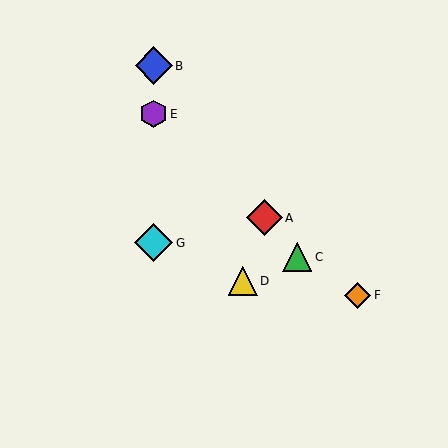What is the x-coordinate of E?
Object E is at x≈154.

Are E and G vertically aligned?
Yes, both are at x≈154.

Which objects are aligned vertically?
Objects B, E, G are aligned vertically.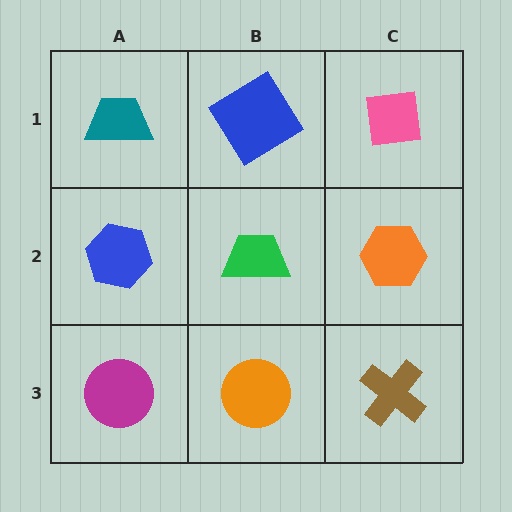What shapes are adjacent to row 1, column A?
A blue hexagon (row 2, column A), a blue diamond (row 1, column B).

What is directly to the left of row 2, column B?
A blue hexagon.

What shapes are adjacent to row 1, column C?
An orange hexagon (row 2, column C), a blue diamond (row 1, column B).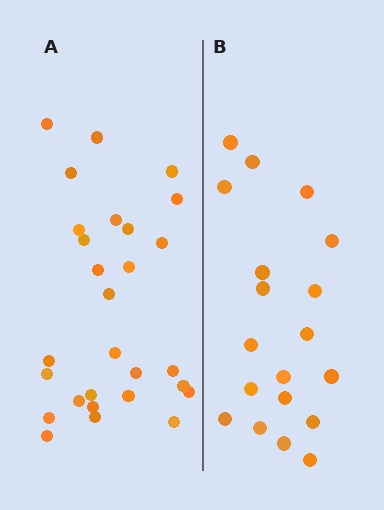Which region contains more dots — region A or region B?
Region A (the left region) has more dots.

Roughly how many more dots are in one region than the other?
Region A has roughly 8 or so more dots than region B.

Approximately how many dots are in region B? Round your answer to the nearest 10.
About 20 dots. (The exact count is 19, which rounds to 20.)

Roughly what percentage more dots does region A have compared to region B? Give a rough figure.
About 45% more.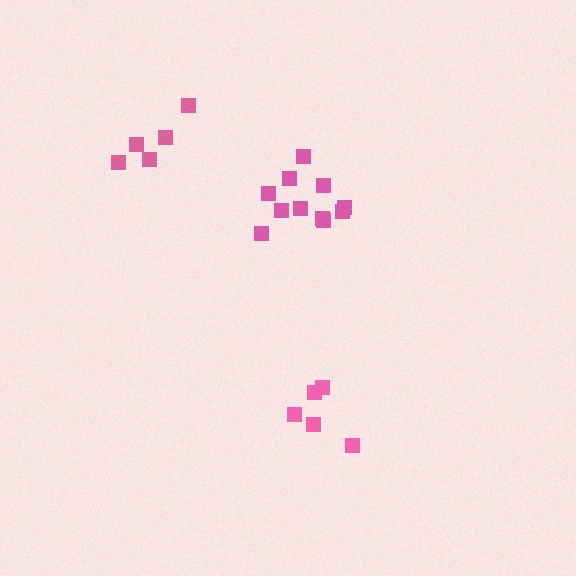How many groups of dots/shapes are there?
There are 3 groups.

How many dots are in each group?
Group 1: 5 dots, Group 2: 11 dots, Group 3: 5 dots (21 total).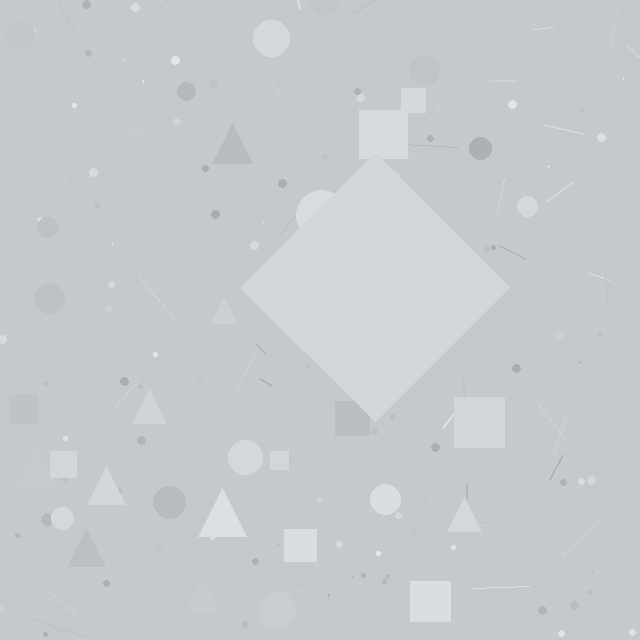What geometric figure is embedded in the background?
A diamond is embedded in the background.